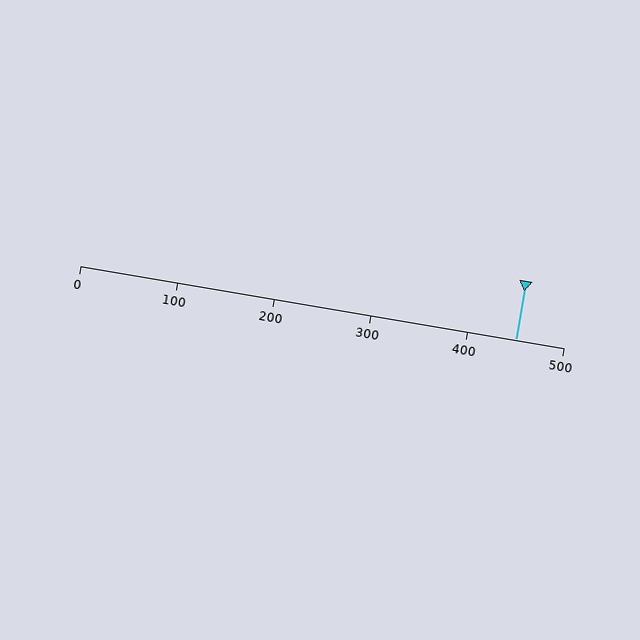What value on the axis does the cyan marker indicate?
The marker indicates approximately 450.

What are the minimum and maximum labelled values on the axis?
The axis runs from 0 to 500.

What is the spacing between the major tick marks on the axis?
The major ticks are spaced 100 apart.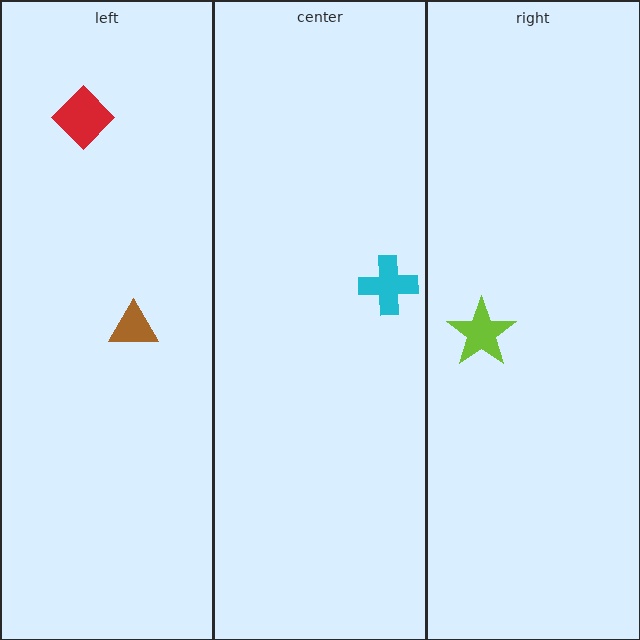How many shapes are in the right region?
1.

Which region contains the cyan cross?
The center region.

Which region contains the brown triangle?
The left region.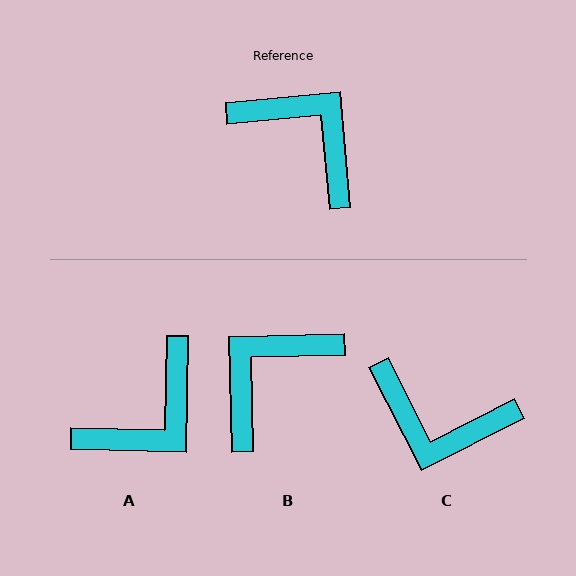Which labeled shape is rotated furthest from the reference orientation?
C, about 158 degrees away.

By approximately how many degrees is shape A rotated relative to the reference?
Approximately 96 degrees clockwise.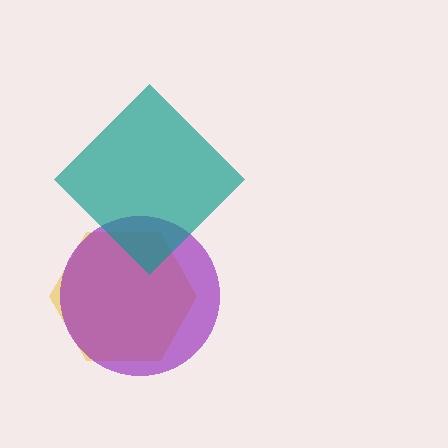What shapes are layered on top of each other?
The layered shapes are: a yellow hexagon, a purple circle, a teal diamond.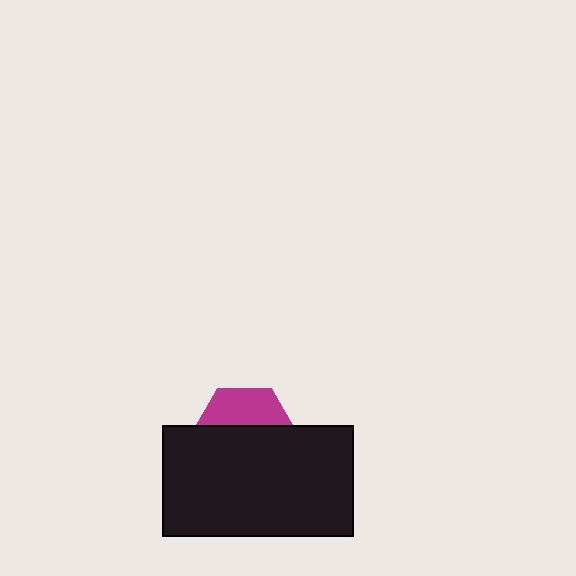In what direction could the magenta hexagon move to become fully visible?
The magenta hexagon could move up. That would shift it out from behind the black rectangle entirely.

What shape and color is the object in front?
The object in front is a black rectangle.